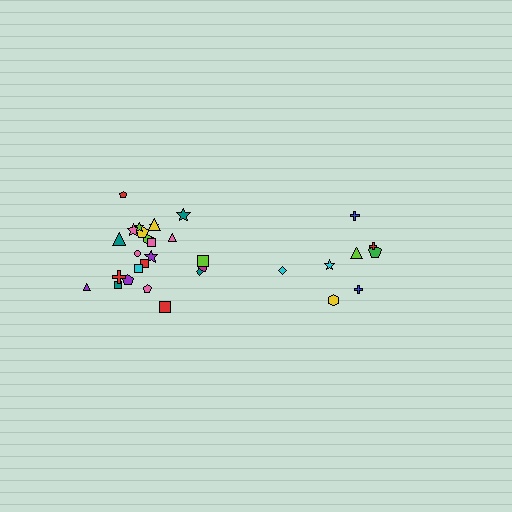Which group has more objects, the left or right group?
The left group.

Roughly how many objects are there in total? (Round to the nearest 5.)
Roughly 35 objects in total.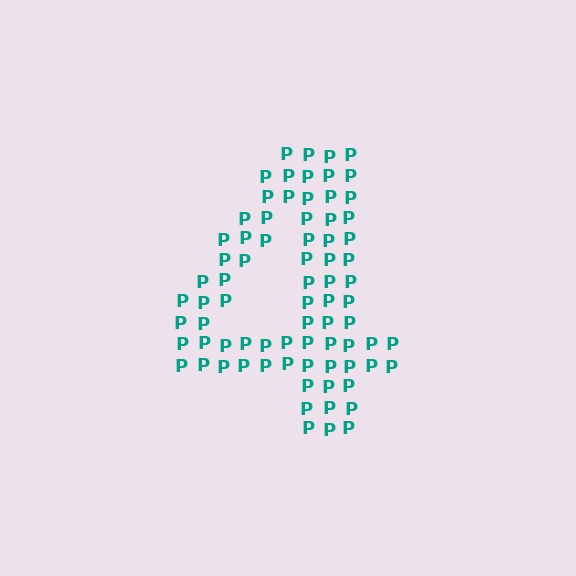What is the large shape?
The large shape is the digit 4.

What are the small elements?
The small elements are letter P's.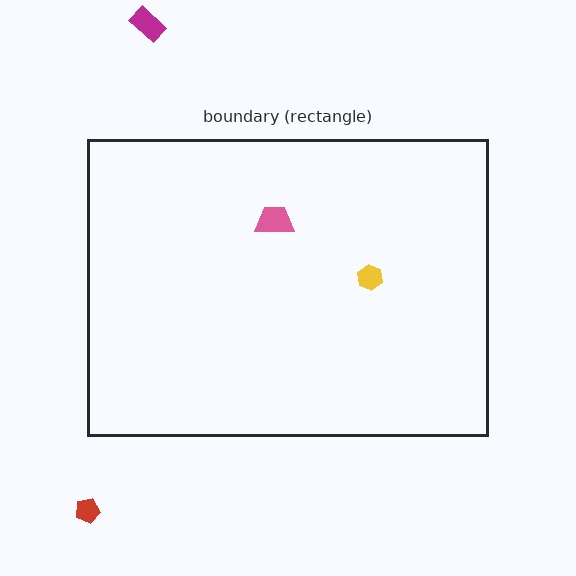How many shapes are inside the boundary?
2 inside, 2 outside.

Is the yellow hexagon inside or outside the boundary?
Inside.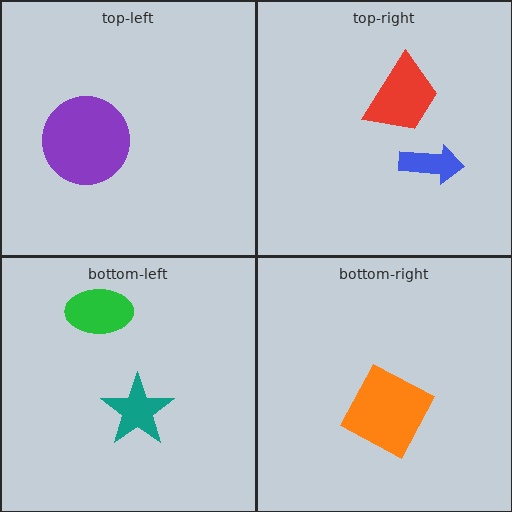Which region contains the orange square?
The bottom-right region.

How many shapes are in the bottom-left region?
2.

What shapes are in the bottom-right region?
The orange square.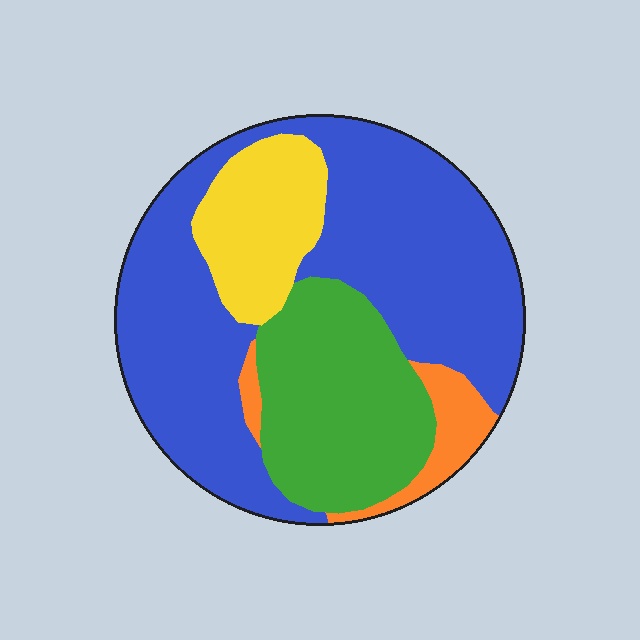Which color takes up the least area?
Orange, at roughly 5%.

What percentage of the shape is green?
Green takes up about one quarter (1/4) of the shape.